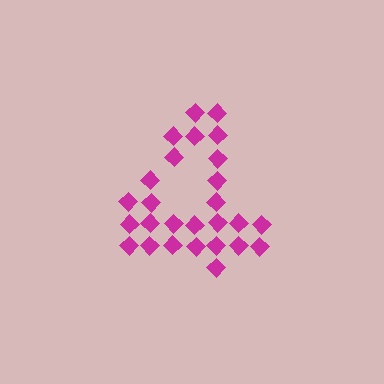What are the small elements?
The small elements are diamonds.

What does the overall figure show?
The overall figure shows the digit 4.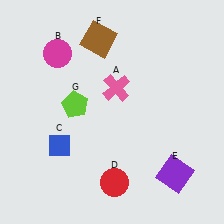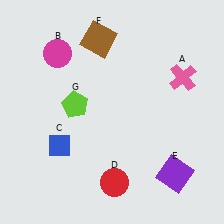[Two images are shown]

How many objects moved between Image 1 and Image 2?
1 object moved between the two images.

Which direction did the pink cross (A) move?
The pink cross (A) moved right.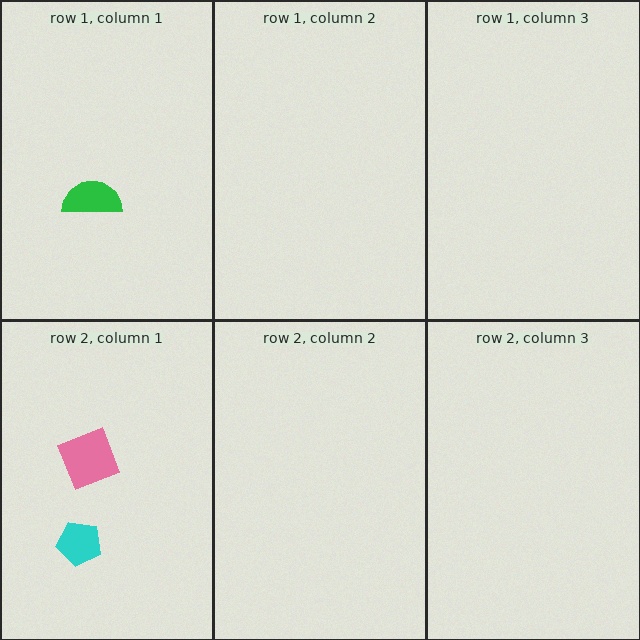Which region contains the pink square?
The row 2, column 1 region.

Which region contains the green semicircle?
The row 1, column 1 region.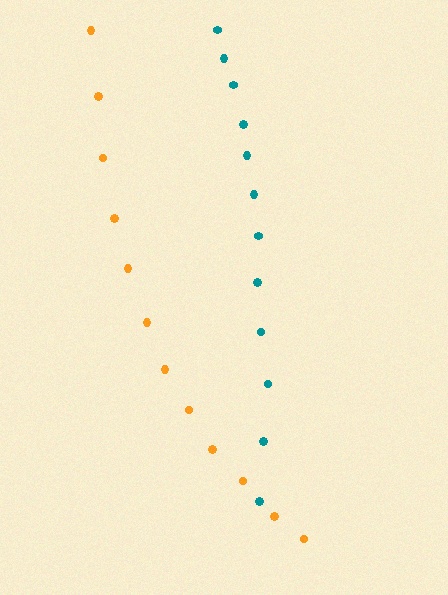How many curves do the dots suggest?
There are 2 distinct paths.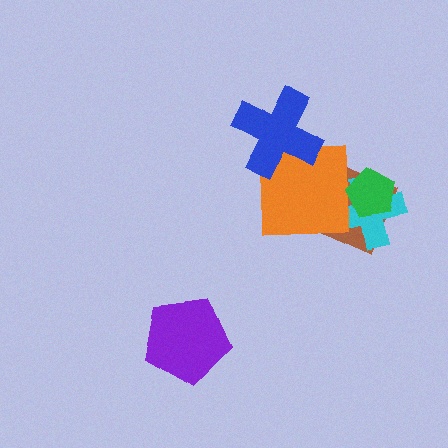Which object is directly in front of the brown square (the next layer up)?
The cyan cross is directly in front of the brown square.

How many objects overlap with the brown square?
3 objects overlap with the brown square.